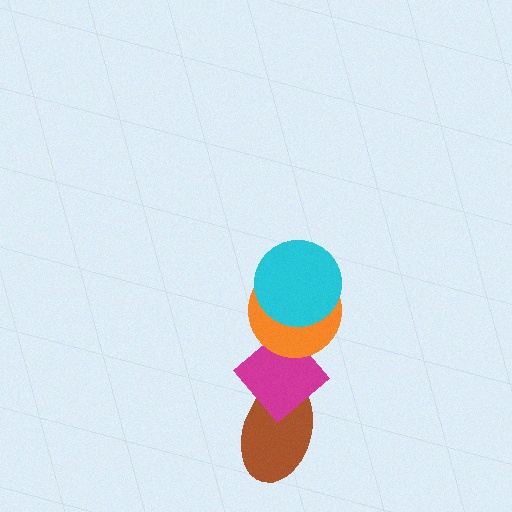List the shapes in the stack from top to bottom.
From top to bottom: the cyan circle, the orange circle, the magenta diamond, the brown ellipse.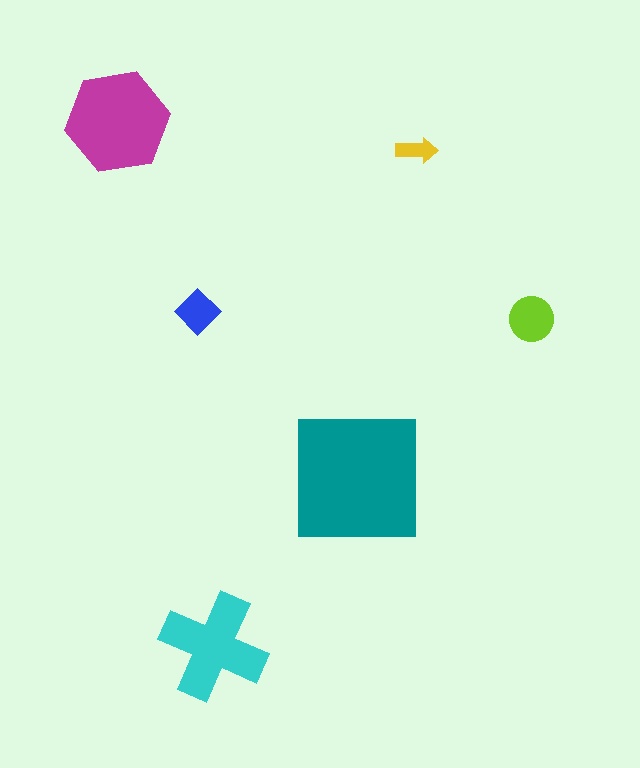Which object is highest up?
The magenta hexagon is topmost.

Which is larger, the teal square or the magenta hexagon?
The teal square.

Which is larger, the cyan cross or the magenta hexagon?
The magenta hexagon.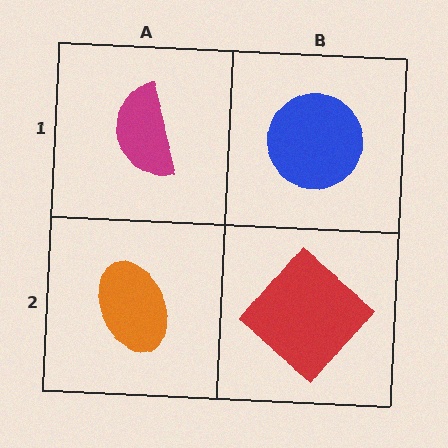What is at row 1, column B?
A blue circle.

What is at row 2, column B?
A red diamond.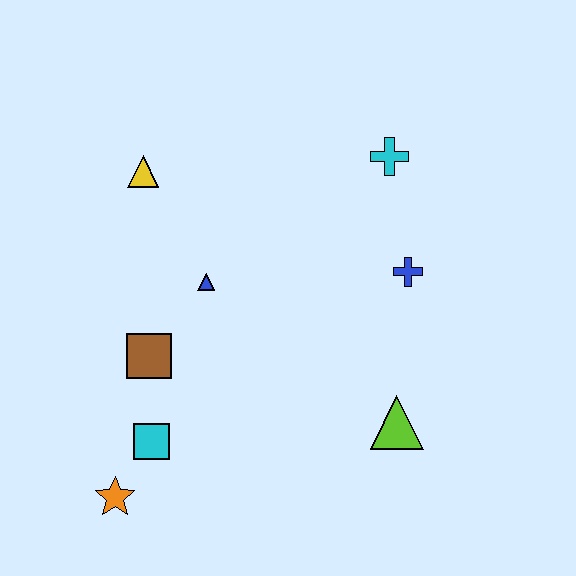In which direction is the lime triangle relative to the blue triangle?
The lime triangle is to the right of the blue triangle.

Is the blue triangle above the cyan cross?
No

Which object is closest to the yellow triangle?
The blue triangle is closest to the yellow triangle.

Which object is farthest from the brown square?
The cyan cross is farthest from the brown square.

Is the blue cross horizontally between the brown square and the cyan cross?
No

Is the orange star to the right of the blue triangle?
No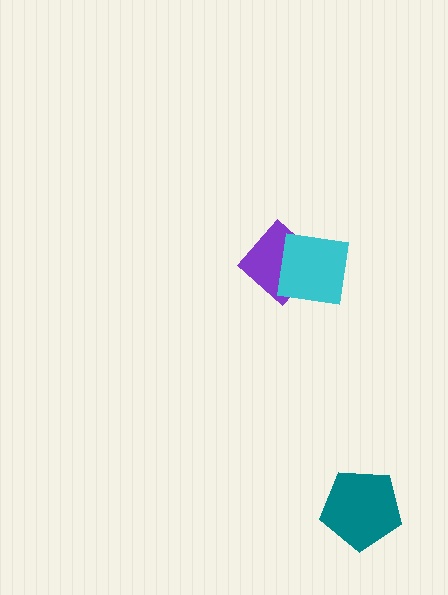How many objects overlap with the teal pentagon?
0 objects overlap with the teal pentagon.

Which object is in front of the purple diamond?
The cyan square is in front of the purple diamond.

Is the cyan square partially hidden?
No, no other shape covers it.